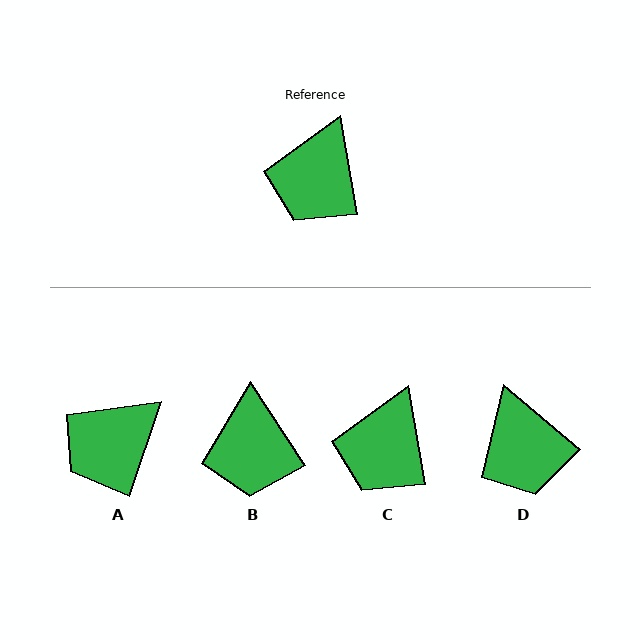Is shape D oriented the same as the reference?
No, it is off by about 40 degrees.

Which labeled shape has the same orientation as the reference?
C.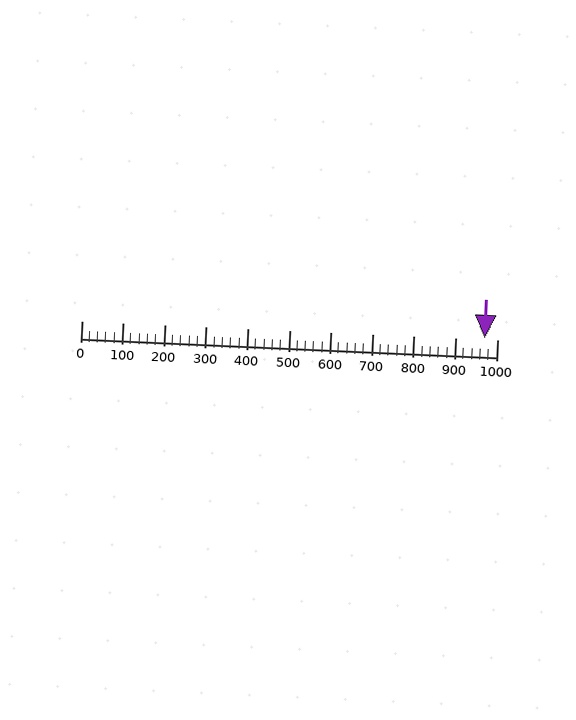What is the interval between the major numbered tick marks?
The major tick marks are spaced 100 units apart.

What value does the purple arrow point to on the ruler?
The purple arrow points to approximately 969.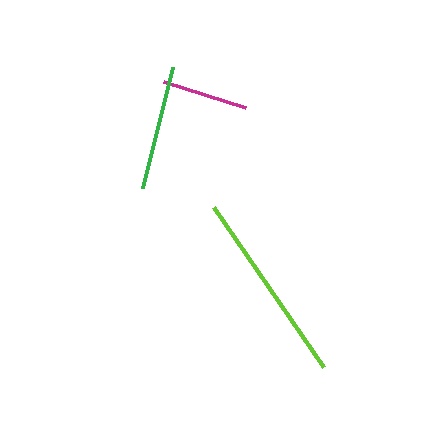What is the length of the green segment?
The green segment is approximately 124 pixels long.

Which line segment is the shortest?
The magenta line is the shortest at approximately 86 pixels.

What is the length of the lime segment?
The lime segment is approximately 193 pixels long.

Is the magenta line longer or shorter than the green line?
The green line is longer than the magenta line.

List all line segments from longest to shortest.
From longest to shortest: lime, green, magenta.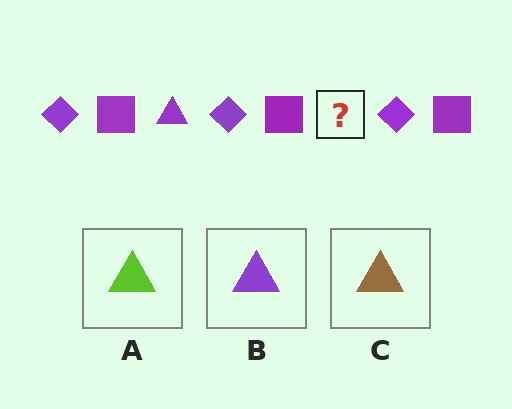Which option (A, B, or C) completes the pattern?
B.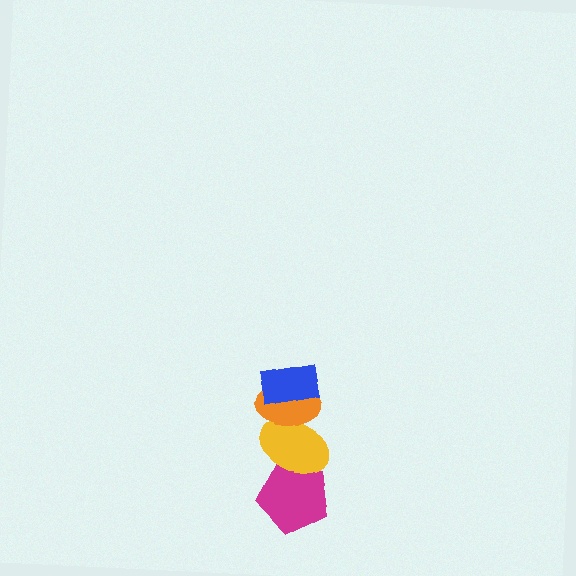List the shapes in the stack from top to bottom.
From top to bottom: the blue rectangle, the orange ellipse, the yellow ellipse, the magenta pentagon.